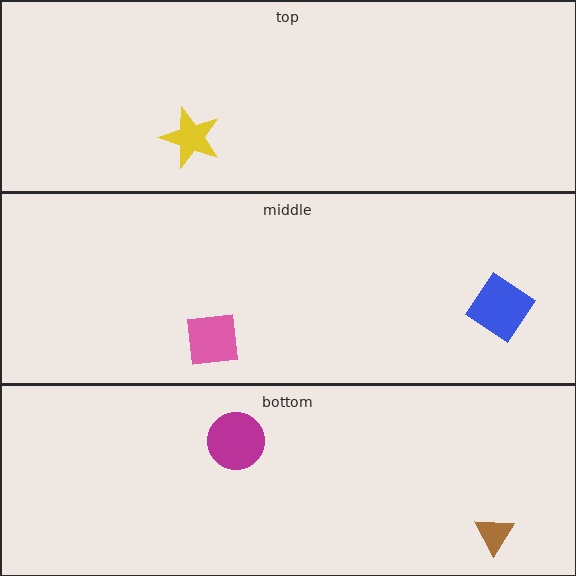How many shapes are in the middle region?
2.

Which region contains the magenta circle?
The bottom region.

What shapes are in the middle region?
The blue diamond, the pink square.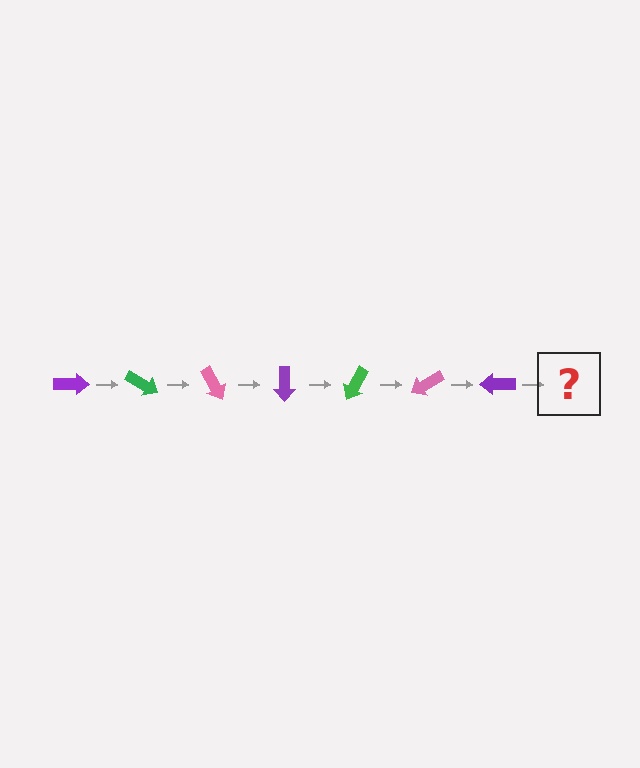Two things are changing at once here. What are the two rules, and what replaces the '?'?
The two rules are that it rotates 30 degrees each step and the color cycles through purple, green, and pink. The '?' should be a green arrow, rotated 210 degrees from the start.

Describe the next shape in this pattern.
It should be a green arrow, rotated 210 degrees from the start.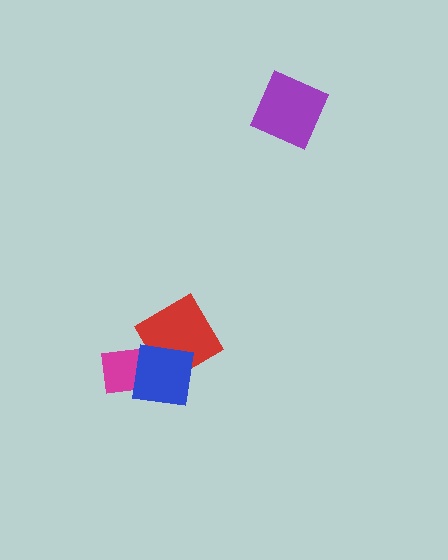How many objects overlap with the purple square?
0 objects overlap with the purple square.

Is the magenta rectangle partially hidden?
Yes, it is partially covered by another shape.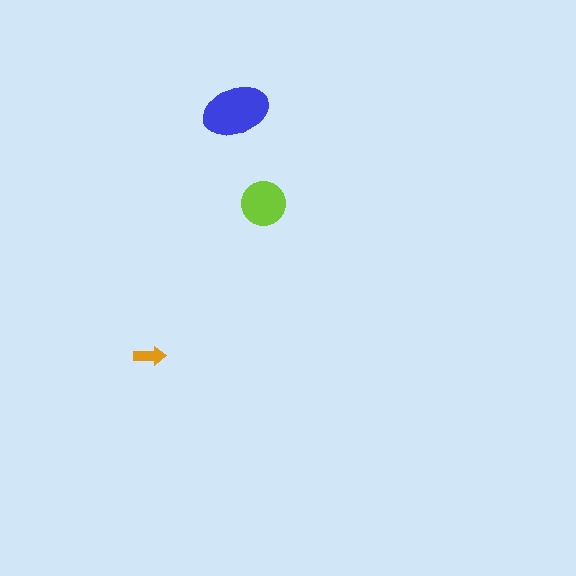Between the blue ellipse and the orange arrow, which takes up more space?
The blue ellipse.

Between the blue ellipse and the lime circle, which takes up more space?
The blue ellipse.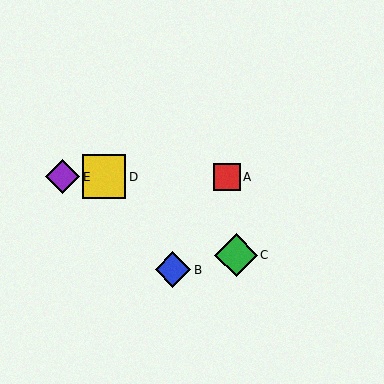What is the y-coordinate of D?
Object D is at y≈177.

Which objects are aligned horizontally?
Objects A, D, E are aligned horizontally.